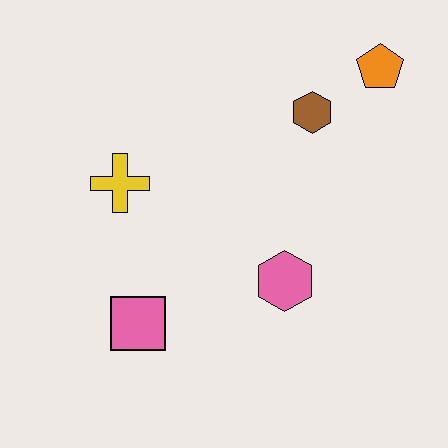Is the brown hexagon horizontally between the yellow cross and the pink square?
No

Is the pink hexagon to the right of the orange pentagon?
No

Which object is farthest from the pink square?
The orange pentagon is farthest from the pink square.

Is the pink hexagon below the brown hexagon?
Yes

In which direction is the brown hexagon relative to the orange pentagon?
The brown hexagon is to the left of the orange pentagon.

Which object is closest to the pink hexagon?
The pink square is closest to the pink hexagon.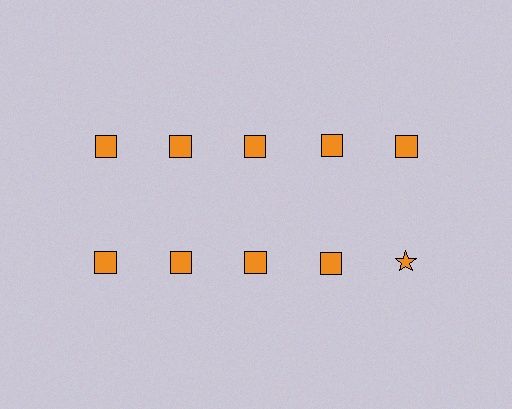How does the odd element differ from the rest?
It has a different shape: star instead of square.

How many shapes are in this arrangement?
There are 10 shapes arranged in a grid pattern.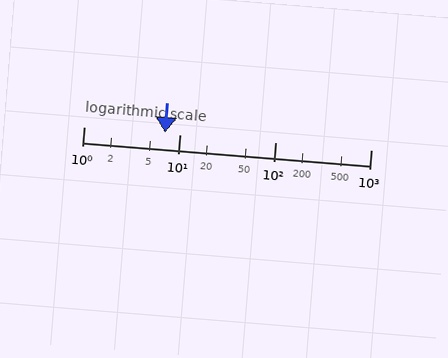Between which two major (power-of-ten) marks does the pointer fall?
The pointer is between 1 and 10.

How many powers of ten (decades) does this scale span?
The scale spans 3 decades, from 1 to 1000.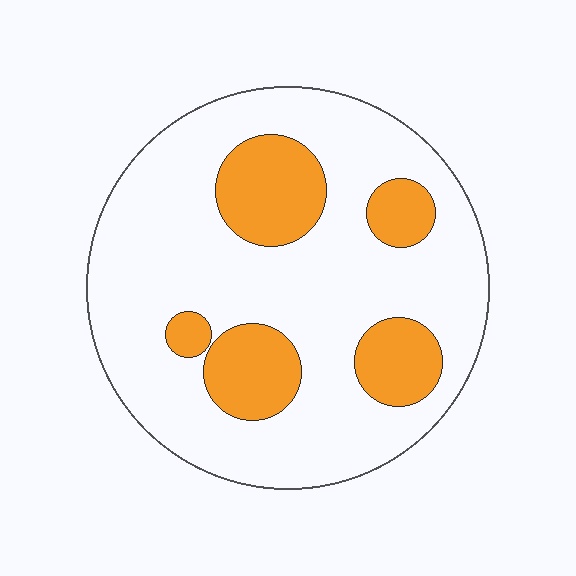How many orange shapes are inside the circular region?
5.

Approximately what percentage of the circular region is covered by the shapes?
Approximately 25%.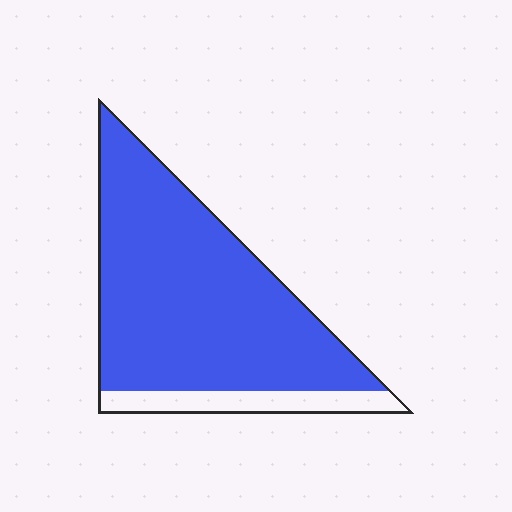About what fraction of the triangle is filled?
About seven eighths (7/8).